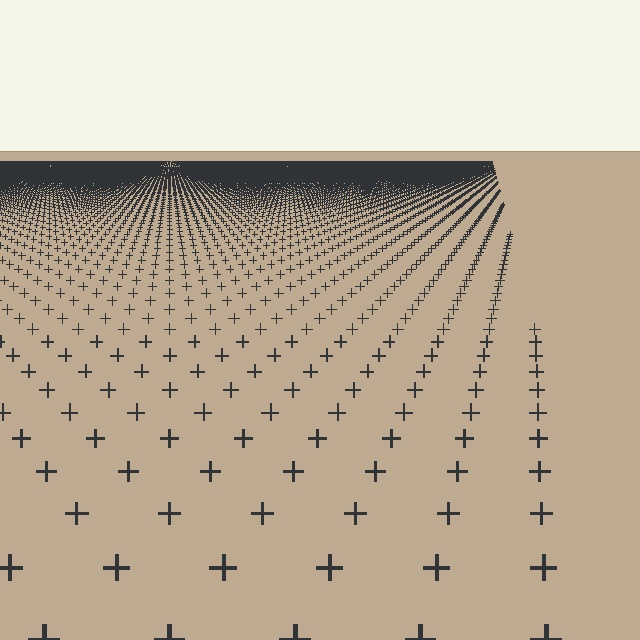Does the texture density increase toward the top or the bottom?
Density increases toward the top.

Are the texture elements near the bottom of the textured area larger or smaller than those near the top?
Larger. Near the bottom, elements are closer to the viewer and appear at a bigger on-screen size.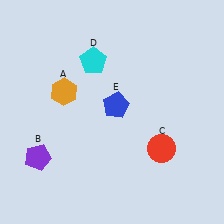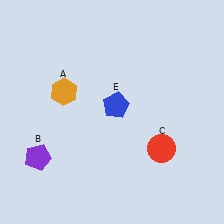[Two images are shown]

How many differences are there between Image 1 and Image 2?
There is 1 difference between the two images.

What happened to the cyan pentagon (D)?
The cyan pentagon (D) was removed in Image 2. It was in the top-left area of Image 1.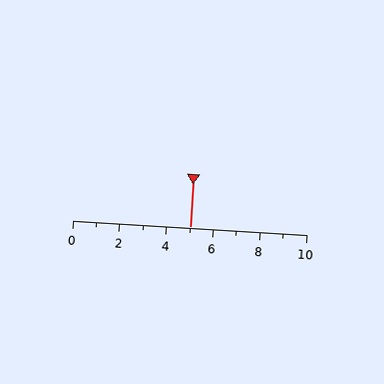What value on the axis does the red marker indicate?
The marker indicates approximately 5.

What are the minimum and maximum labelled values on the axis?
The axis runs from 0 to 10.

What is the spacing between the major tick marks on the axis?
The major ticks are spaced 2 apart.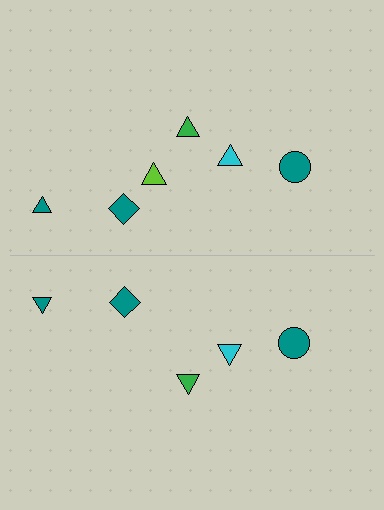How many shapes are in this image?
There are 11 shapes in this image.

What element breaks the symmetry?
A lime triangle is missing from the bottom side.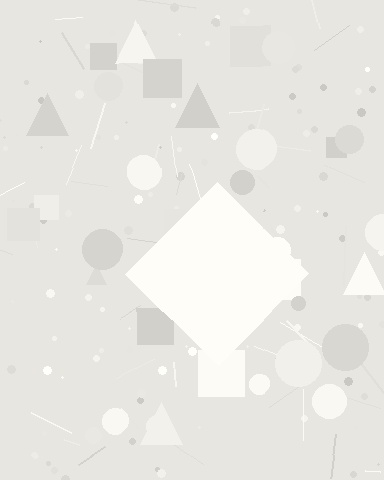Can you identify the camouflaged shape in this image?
The camouflaged shape is a diamond.